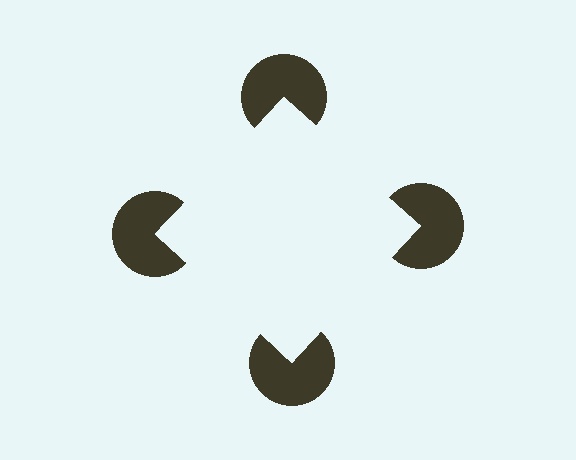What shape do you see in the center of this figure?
An illusory square — its edges are inferred from the aligned wedge cuts in the pac-man discs, not physically drawn.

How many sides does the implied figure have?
4 sides.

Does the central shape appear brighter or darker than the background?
It typically appears slightly brighter than the background, even though no actual brightness change is drawn.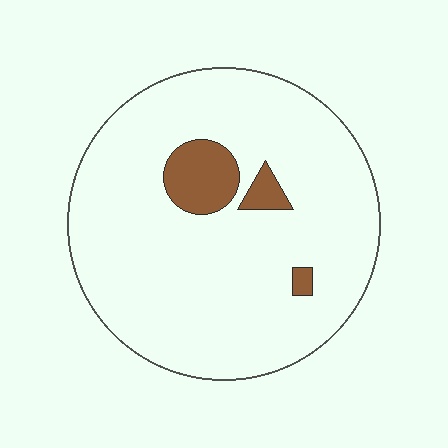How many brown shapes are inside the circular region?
3.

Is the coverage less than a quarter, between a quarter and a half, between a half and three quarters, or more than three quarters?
Less than a quarter.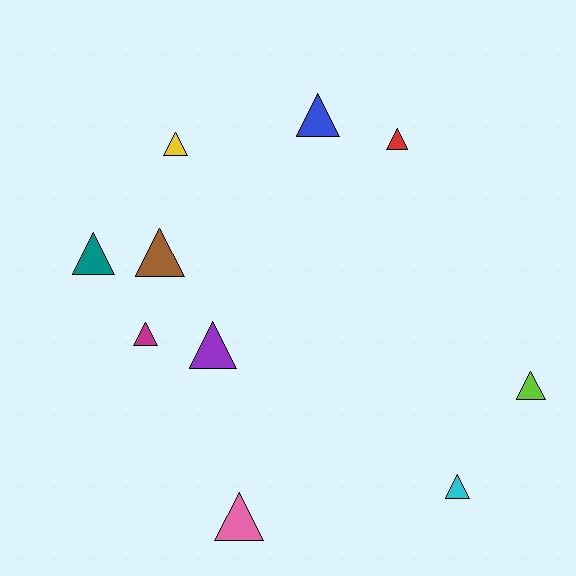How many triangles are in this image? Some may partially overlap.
There are 10 triangles.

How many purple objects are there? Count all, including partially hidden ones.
There is 1 purple object.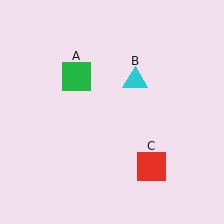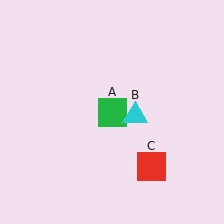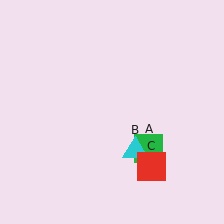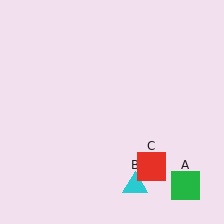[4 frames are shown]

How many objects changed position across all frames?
2 objects changed position: green square (object A), cyan triangle (object B).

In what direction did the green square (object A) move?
The green square (object A) moved down and to the right.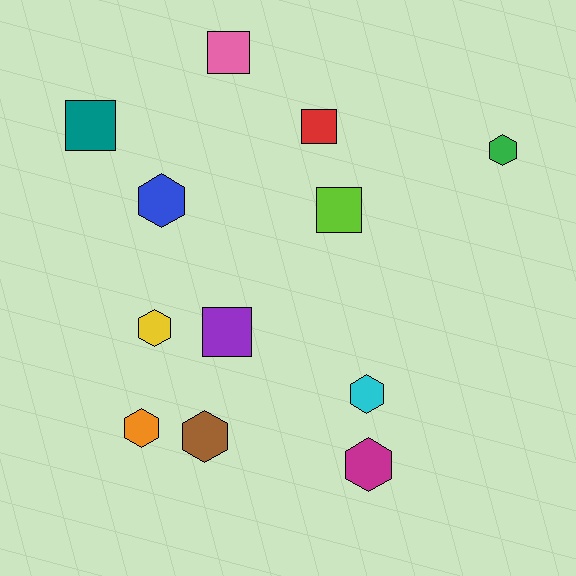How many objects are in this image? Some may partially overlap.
There are 12 objects.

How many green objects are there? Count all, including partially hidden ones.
There is 1 green object.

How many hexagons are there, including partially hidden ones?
There are 7 hexagons.